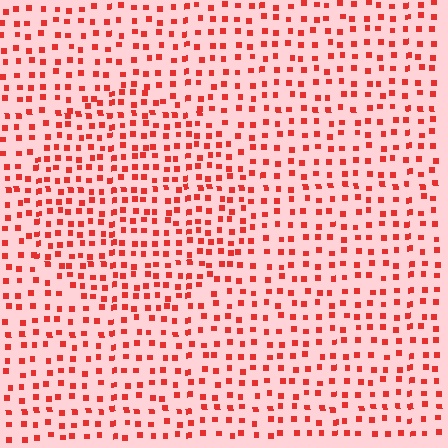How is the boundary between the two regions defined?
The boundary is defined by a change in element density (approximately 1.5x ratio). All elements are the same color, size, and shape.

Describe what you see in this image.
The image contains small red elements arranged at two different densities. A circle-shaped region is visible where the elements are more densely packed than the surrounding area.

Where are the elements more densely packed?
The elements are more densely packed inside the circle boundary.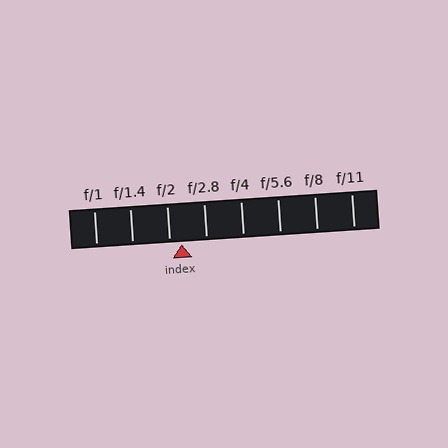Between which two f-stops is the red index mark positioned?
The index mark is between f/2 and f/2.8.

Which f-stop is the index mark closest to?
The index mark is closest to f/2.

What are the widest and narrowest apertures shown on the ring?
The widest aperture shown is f/1 and the narrowest is f/11.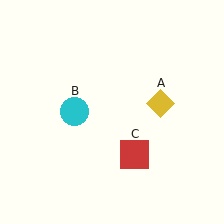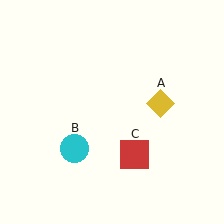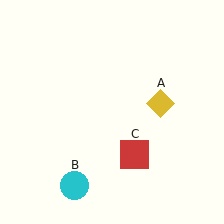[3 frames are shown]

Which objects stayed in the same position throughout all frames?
Yellow diamond (object A) and red square (object C) remained stationary.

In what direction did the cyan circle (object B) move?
The cyan circle (object B) moved down.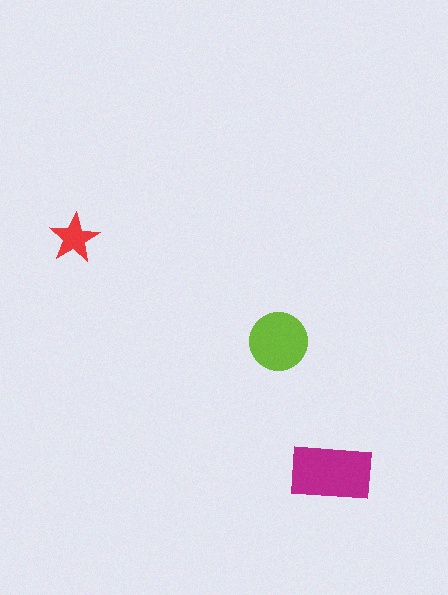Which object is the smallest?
The red star.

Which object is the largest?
The magenta rectangle.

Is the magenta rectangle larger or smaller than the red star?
Larger.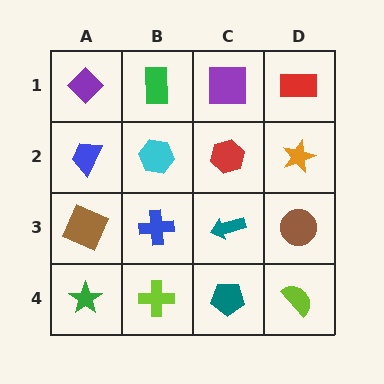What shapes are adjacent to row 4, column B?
A blue cross (row 3, column B), a green star (row 4, column A), a teal pentagon (row 4, column C).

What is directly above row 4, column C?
A teal arrow.